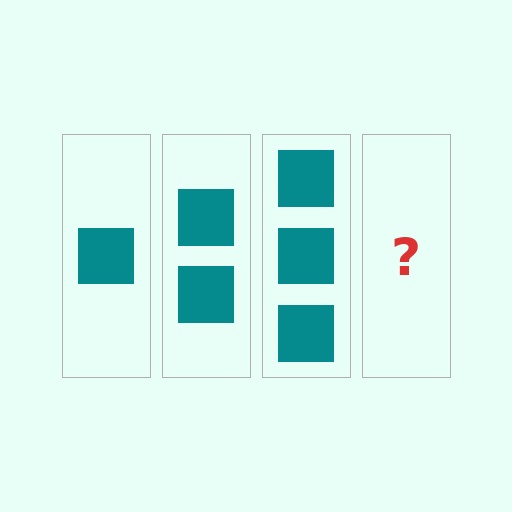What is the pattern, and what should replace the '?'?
The pattern is that each step adds one more square. The '?' should be 4 squares.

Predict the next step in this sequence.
The next step is 4 squares.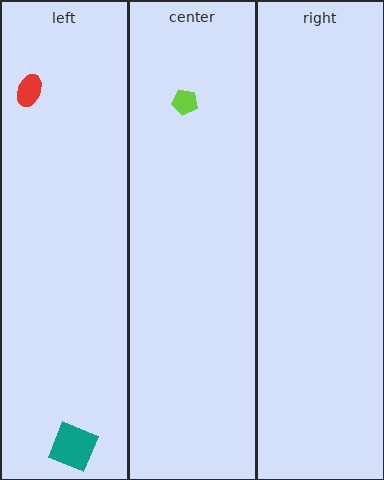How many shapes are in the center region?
1.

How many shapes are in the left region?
2.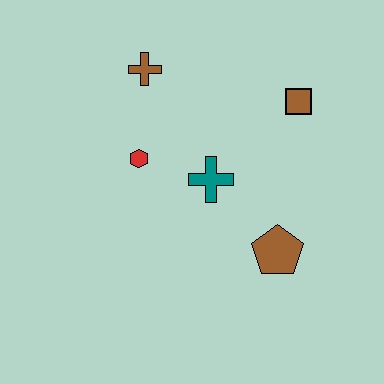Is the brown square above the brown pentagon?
Yes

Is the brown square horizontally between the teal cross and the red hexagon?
No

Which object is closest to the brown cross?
The red hexagon is closest to the brown cross.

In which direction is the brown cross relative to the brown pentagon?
The brown cross is above the brown pentagon.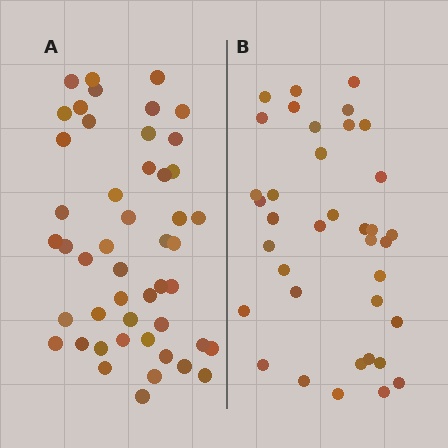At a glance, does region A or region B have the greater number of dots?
Region A (the left region) has more dots.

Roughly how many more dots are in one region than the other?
Region A has roughly 12 or so more dots than region B.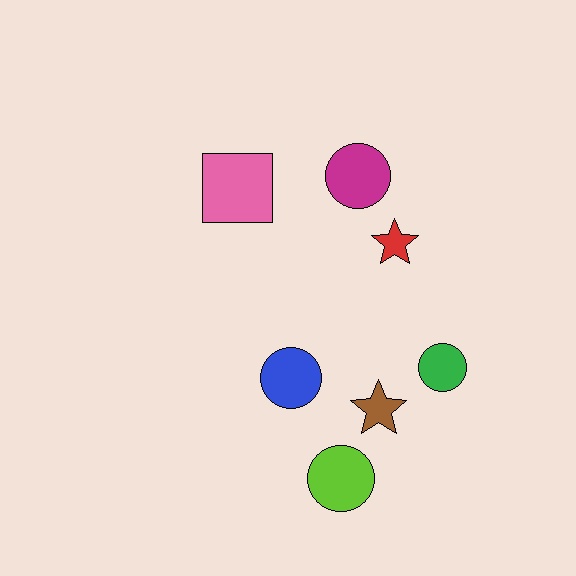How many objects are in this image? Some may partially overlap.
There are 7 objects.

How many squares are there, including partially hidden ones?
There is 1 square.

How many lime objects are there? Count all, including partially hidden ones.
There is 1 lime object.